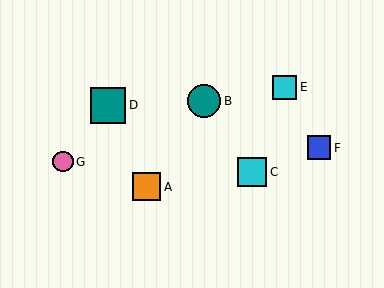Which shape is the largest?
The teal square (labeled D) is the largest.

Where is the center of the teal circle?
The center of the teal circle is at (204, 101).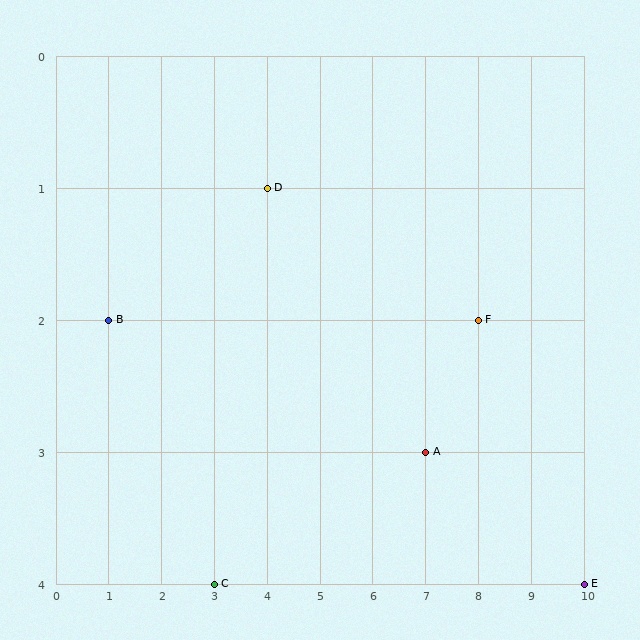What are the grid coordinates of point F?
Point F is at grid coordinates (8, 2).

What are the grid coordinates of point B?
Point B is at grid coordinates (1, 2).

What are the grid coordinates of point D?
Point D is at grid coordinates (4, 1).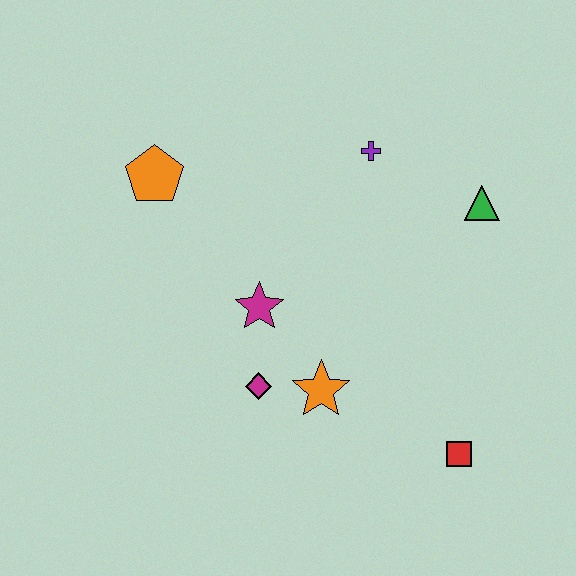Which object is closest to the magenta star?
The magenta diamond is closest to the magenta star.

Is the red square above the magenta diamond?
No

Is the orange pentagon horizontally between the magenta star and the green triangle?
No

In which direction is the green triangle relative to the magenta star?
The green triangle is to the right of the magenta star.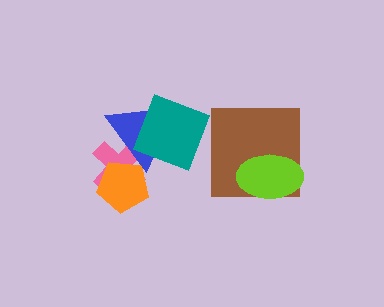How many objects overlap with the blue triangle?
3 objects overlap with the blue triangle.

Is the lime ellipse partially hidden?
No, no other shape covers it.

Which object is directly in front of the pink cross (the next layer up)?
The orange pentagon is directly in front of the pink cross.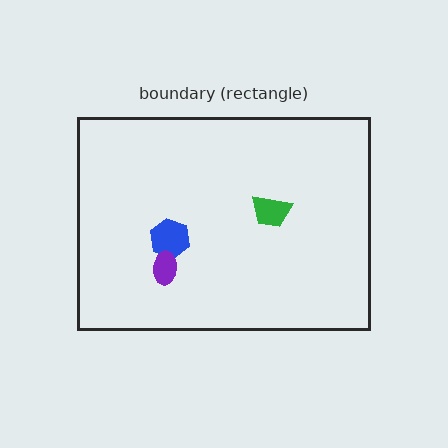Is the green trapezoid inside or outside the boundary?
Inside.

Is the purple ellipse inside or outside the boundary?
Inside.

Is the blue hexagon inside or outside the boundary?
Inside.